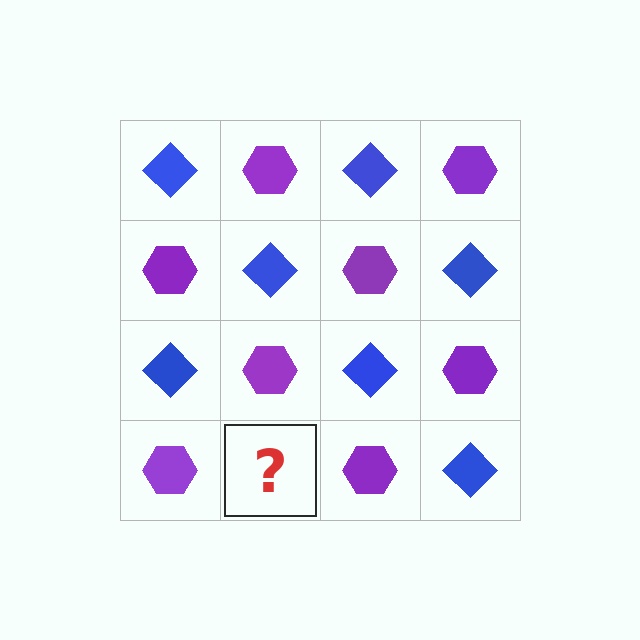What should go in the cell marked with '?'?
The missing cell should contain a blue diamond.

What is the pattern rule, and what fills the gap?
The rule is that it alternates blue diamond and purple hexagon in a checkerboard pattern. The gap should be filled with a blue diamond.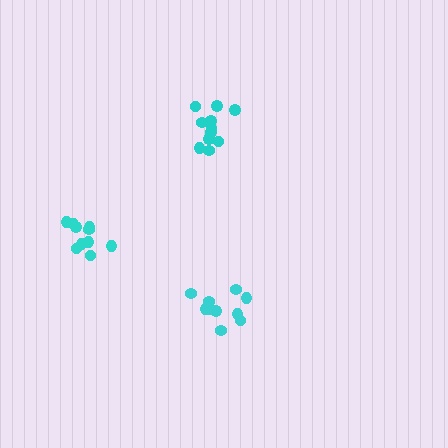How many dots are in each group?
Group 1: 10 dots, Group 2: 11 dots, Group 3: 10 dots (31 total).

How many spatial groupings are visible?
There are 3 spatial groupings.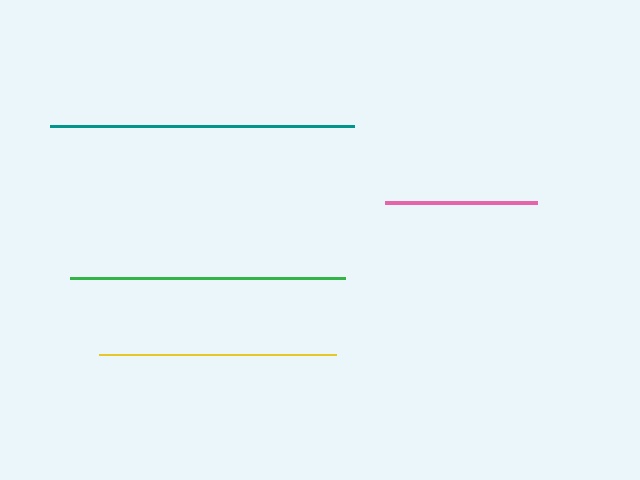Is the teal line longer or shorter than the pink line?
The teal line is longer than the pink line.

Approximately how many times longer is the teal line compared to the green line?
The teal line is approximately 1.1 times the length of the green line.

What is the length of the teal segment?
The teal segment is approximately 304 pixels long.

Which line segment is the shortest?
The pink line is the shortest at approximately 153 pixels.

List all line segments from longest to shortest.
From longest to shortest: teal, green, yellow, pink.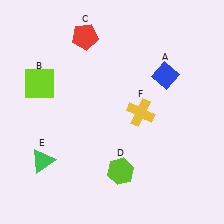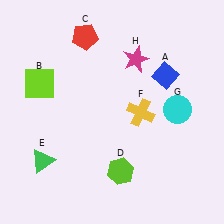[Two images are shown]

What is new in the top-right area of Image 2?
A cyan circle (G) was added in the top-right area of Image 2.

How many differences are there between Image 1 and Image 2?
There are 2 differences between the two images.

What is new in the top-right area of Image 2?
A magenta star (H) was added in the top-right area of Image 2.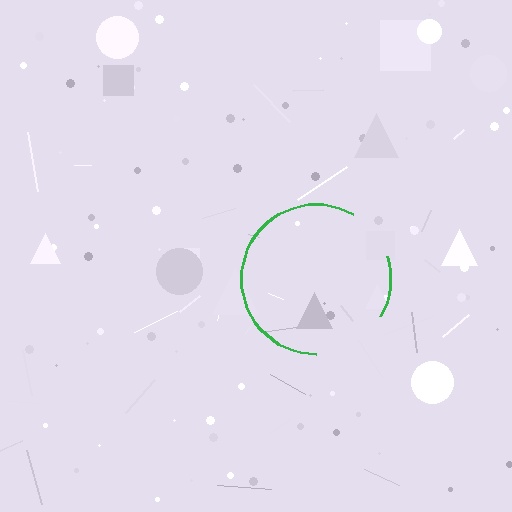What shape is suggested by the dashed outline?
The dashed outline suggests a circle.